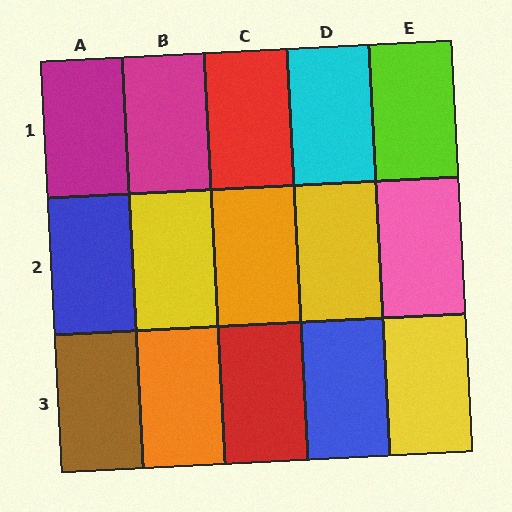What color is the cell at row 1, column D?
Cyan.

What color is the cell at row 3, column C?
Red.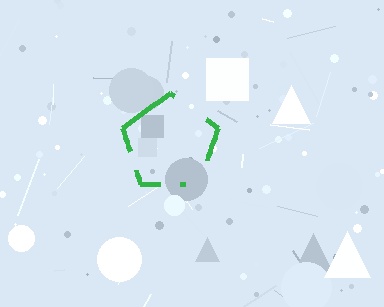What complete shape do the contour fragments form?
The contour fragments form a pentagon.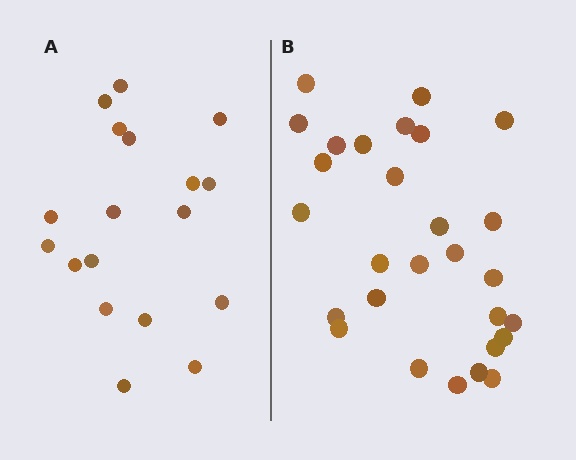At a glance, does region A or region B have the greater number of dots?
Region B (the right region) has more dots.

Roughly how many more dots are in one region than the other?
Region B has roughly 10 or so more dots than region A.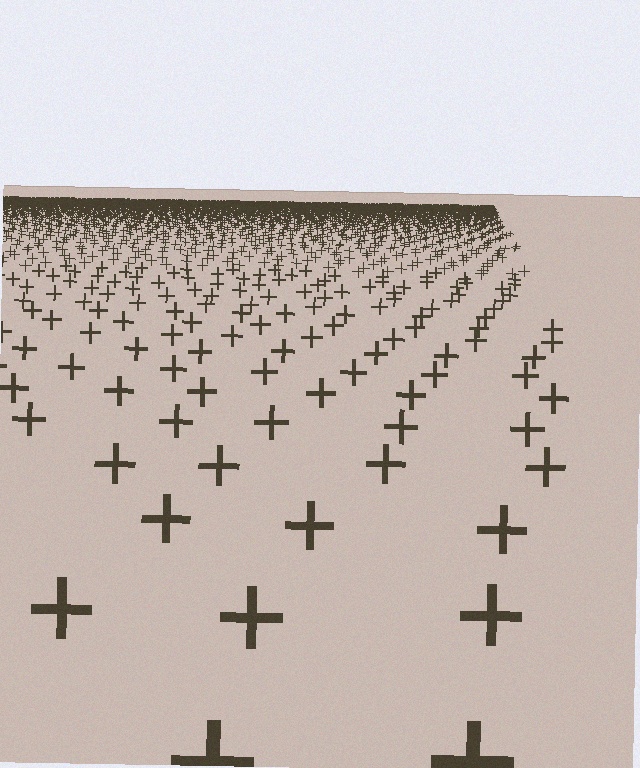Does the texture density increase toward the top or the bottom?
Density increases toward the top.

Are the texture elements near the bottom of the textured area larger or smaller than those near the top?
Larger. Near the bottom, elements are closer to the viewer and appear at a bigger on-screen size.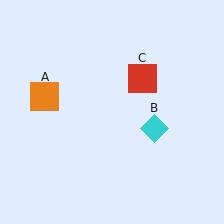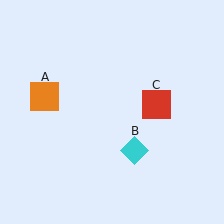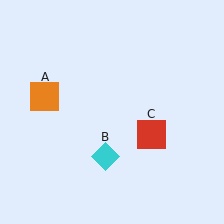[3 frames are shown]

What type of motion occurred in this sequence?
The cyan diamond (object B), red square (object C) rotated clockwise around the center of the scene.